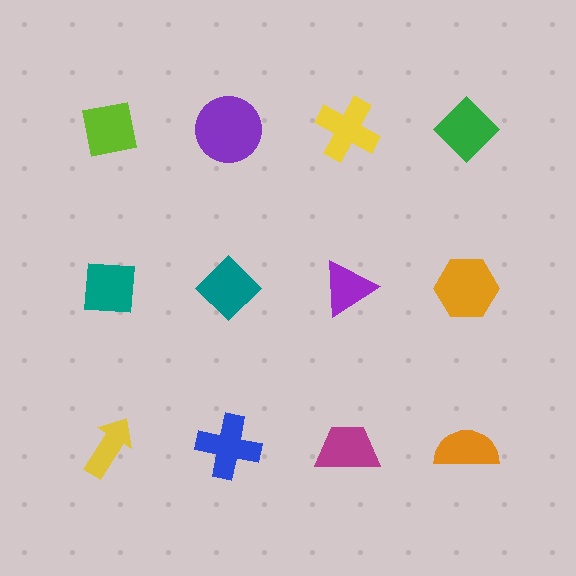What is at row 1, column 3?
A yellow cross.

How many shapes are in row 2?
4 shapes.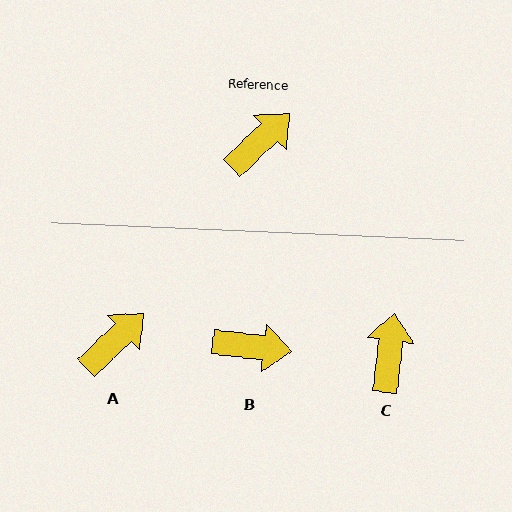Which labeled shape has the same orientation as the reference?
A.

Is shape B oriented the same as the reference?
No, it is off by about 50 degrees.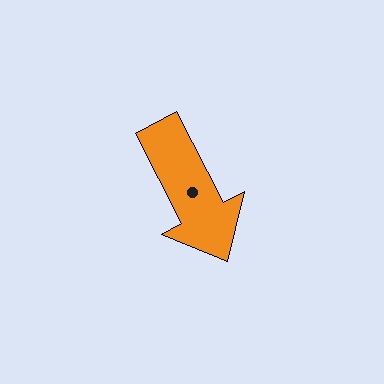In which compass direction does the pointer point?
Southeast.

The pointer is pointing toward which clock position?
Roughly 5 o'clock.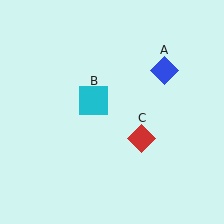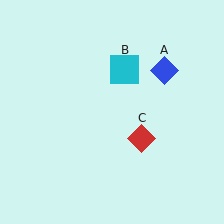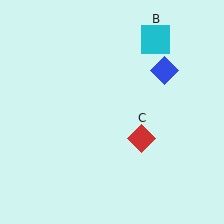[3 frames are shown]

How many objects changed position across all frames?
1 object changed position: cyan square (object B).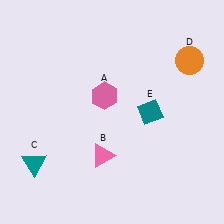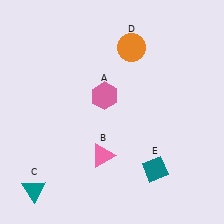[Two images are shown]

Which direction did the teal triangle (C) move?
The teal triangle (C) moved down.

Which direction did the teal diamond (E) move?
The teal diamond (E) moved down.